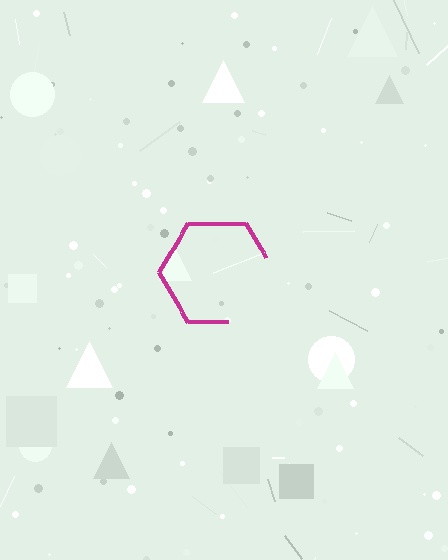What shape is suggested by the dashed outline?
The dashed outline suggests a hexagon.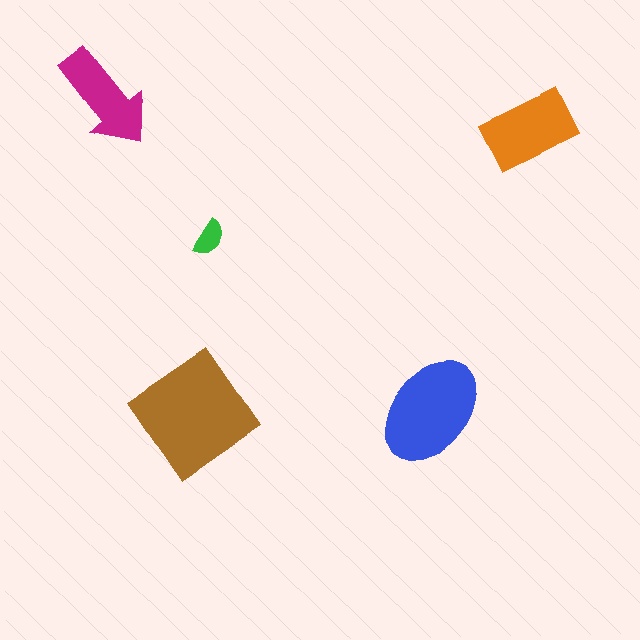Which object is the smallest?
The green semicircle.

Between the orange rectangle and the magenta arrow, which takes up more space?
The orange rectangle.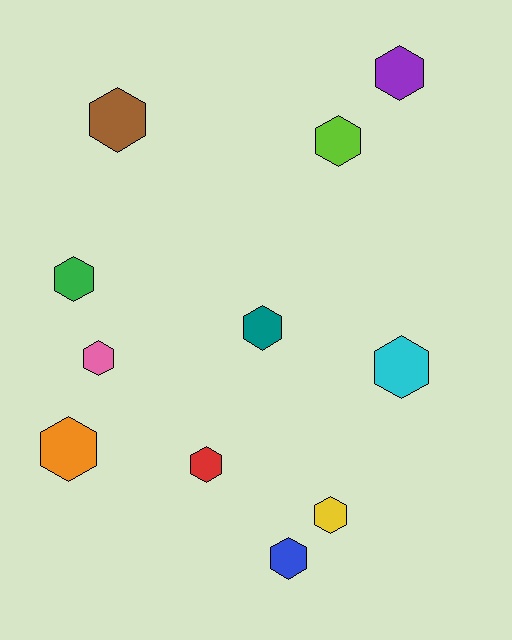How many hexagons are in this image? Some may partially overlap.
There are 11 hexagons.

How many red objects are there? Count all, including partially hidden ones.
There is 1 red object.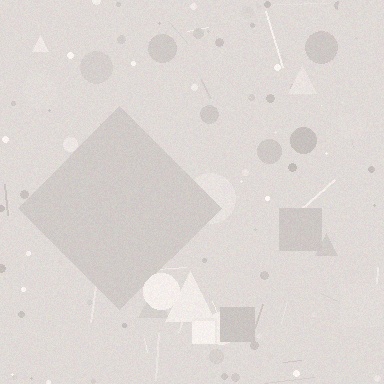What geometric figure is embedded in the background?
A diamond is embedded in the background.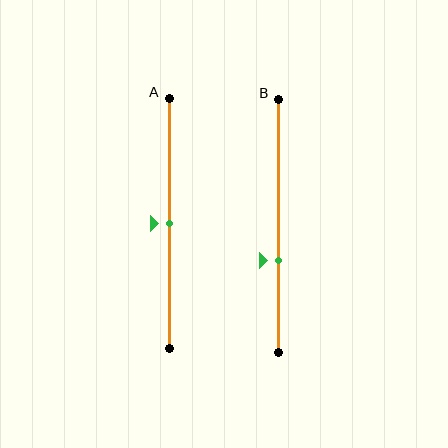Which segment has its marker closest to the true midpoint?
Segment A has its marker closest to the true midpoint.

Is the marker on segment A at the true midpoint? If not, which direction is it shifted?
Yes, the marker on segment A is at the true midpoint.